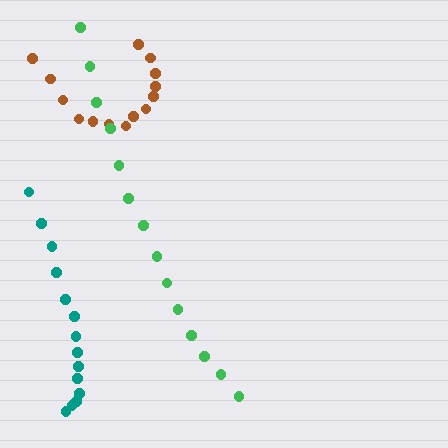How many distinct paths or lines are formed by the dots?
There are 3 distinct paths.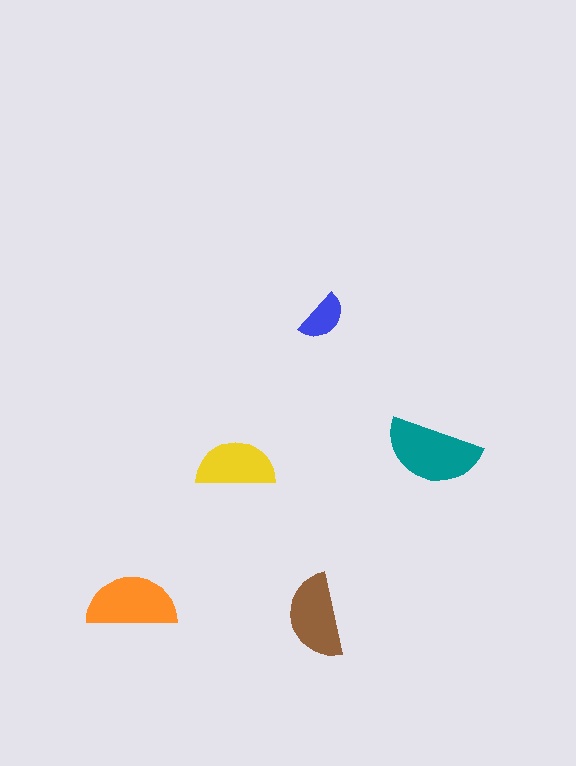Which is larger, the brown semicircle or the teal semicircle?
The teal one.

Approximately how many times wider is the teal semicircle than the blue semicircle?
About 2 times wider.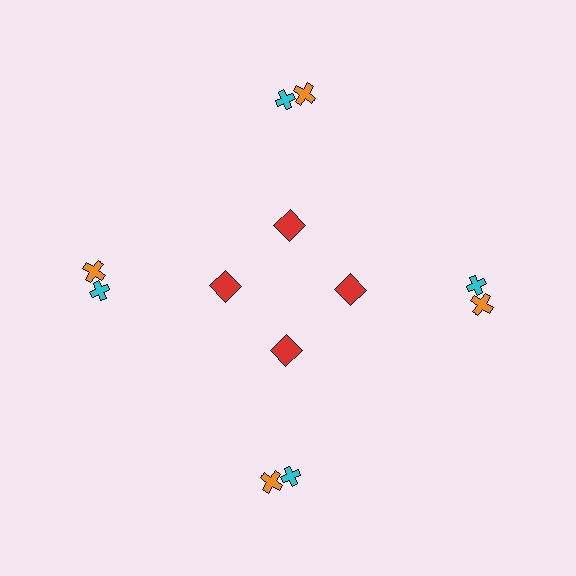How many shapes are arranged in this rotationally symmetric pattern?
There are 12 shapes, arranged in 4 groups of 3.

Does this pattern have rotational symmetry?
Yes, this pattern has 4-fold rotational symmetry. It looks the same after rotating 90 degrees around the center.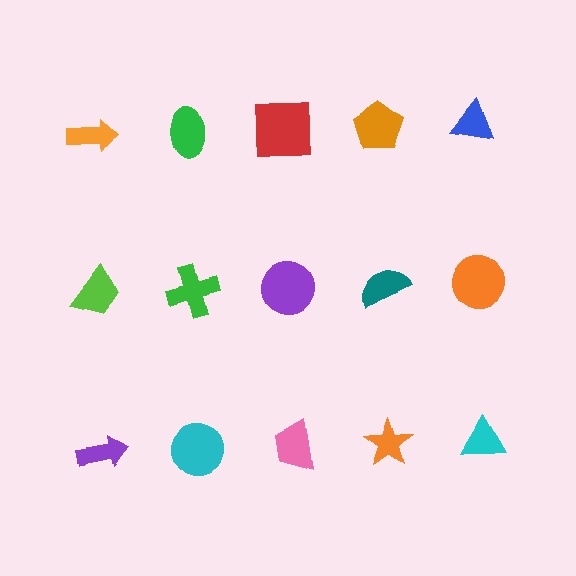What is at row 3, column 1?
A purple arrow.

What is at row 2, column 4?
A teal semicircle.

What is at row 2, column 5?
An orange circle.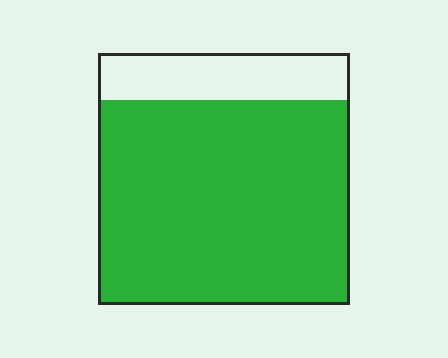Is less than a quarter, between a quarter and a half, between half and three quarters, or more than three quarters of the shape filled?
More than three quarters.